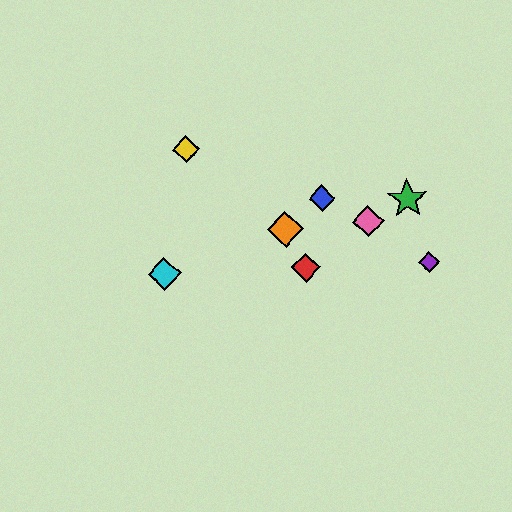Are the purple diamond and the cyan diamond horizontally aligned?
Yes, both are at y≈262.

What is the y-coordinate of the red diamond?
The red diamond is at y≈268.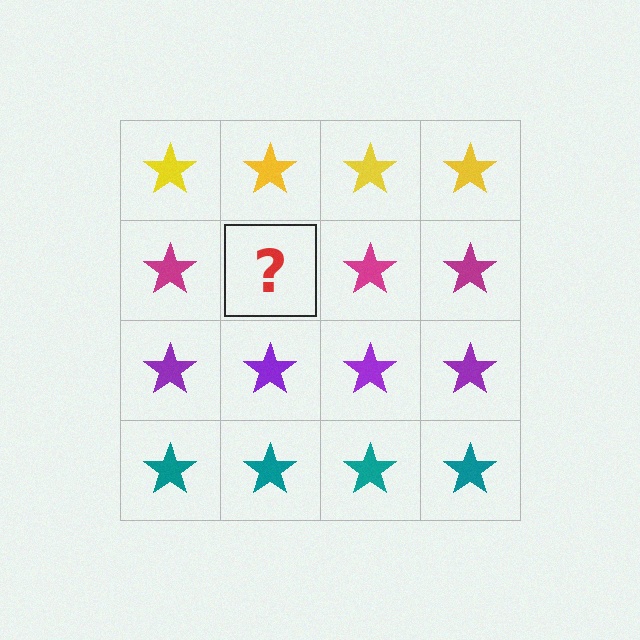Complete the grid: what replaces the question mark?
The question mark should be replaced with a magenta star.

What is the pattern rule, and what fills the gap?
The rule is that each row has a consistent color. The gap should be filled with a magenta star.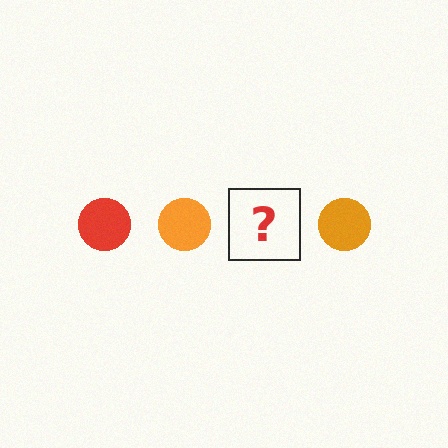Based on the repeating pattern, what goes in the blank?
The blank should be a red circle.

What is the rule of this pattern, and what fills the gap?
The rule is that the pattern cycles through red, orange circles. The gap should be filled with a red circle.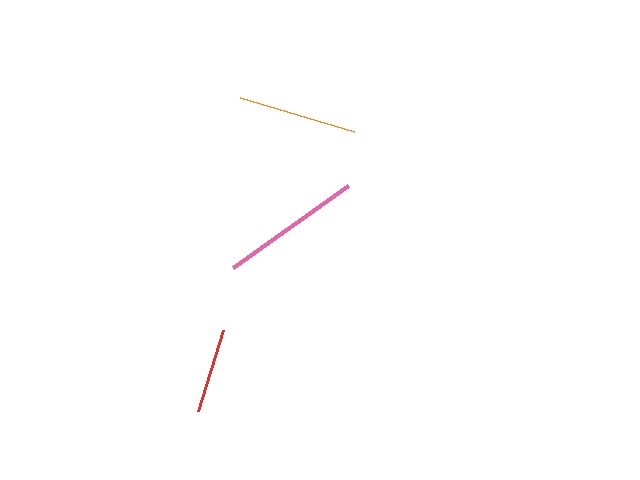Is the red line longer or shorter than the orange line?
The orange line is longer than the red line.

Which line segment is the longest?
The pink line is the longest at approximately 141 pixels.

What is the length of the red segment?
The red segment is approximately 85 pixels long.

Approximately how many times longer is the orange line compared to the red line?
The orange line is approximately 1.4 times the length of the red line.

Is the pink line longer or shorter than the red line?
The pink line is longer than the red line.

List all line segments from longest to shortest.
From longest to shortest: pink, orange, red.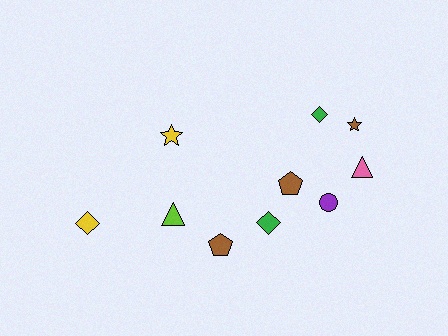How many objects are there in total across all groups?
There are 10 objects.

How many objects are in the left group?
There are 3 objects.